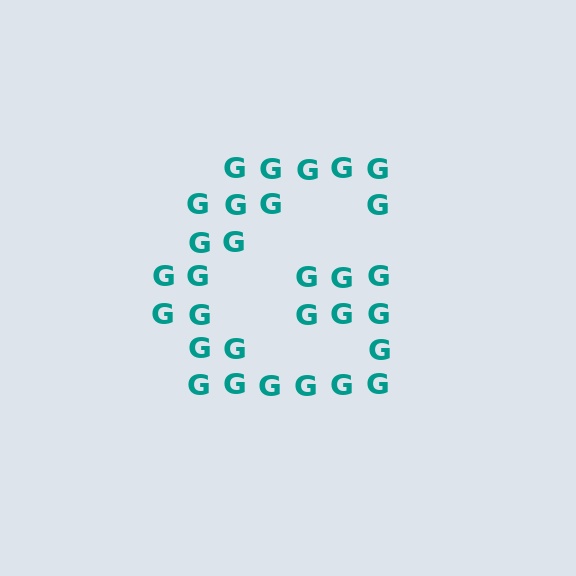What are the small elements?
The small elements are letter G's.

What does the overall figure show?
The overall figure shows the letter G.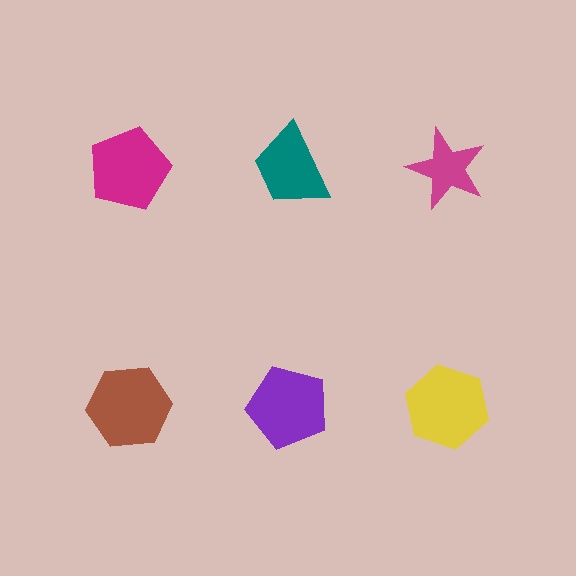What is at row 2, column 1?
A brown hexagon.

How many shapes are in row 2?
3 shapes.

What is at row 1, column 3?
A magenta star.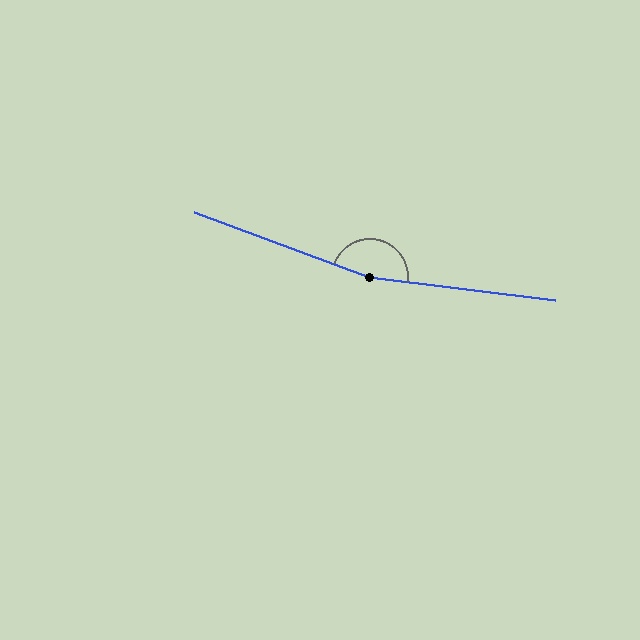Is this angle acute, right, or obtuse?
It is obtuse.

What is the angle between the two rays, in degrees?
Approximately 167 degrees.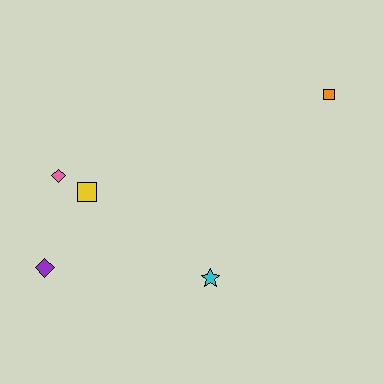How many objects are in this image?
There are 5 objects.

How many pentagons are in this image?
There are no pentagons.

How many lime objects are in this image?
There are no lime objects.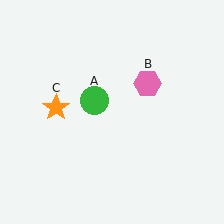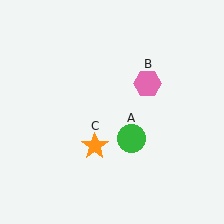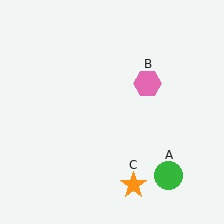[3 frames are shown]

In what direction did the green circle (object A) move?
The green circle (object A) moved down and to the right.